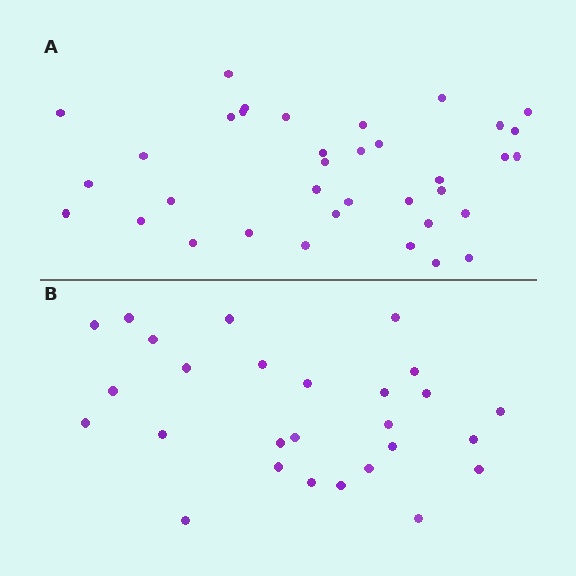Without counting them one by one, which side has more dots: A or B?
Region A (the top region) has more dots.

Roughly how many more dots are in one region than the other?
Region A has roughly 8 or so more dots than region B.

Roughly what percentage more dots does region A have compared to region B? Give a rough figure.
About 35% more.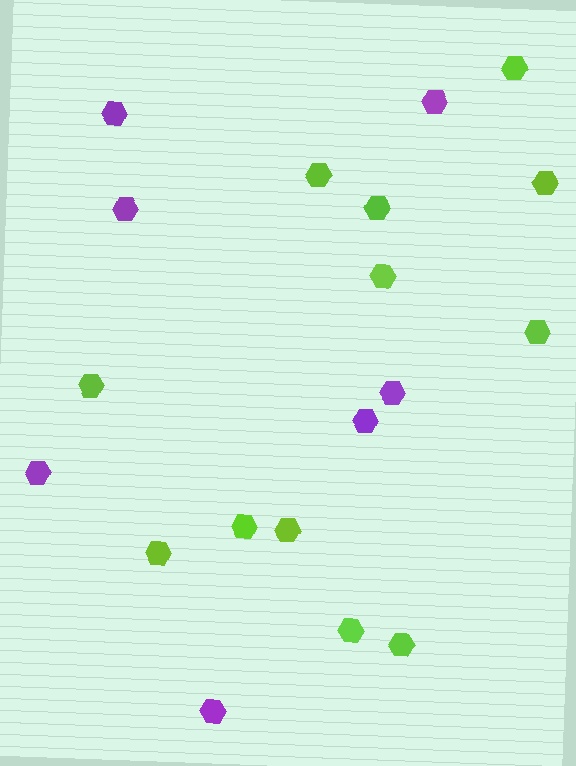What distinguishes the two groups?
There are 2 groups: one group of lime hexagons (12) and one group of purple hexagons (7).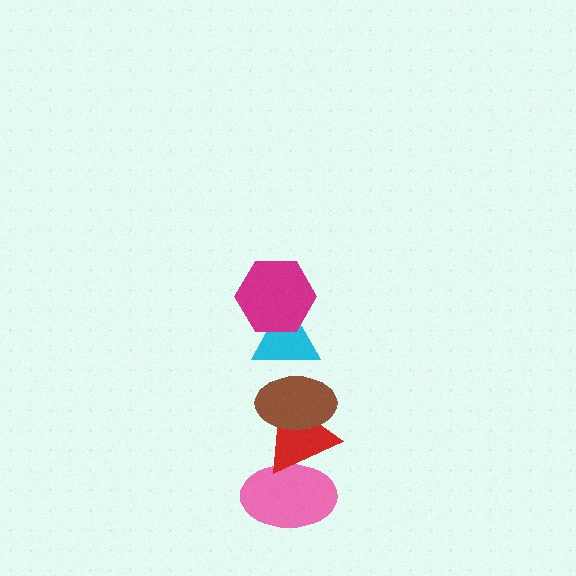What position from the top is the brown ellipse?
The brown ellipse is 3rd from the top.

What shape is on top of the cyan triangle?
The magenta hexagon is on top of the cyan triangle.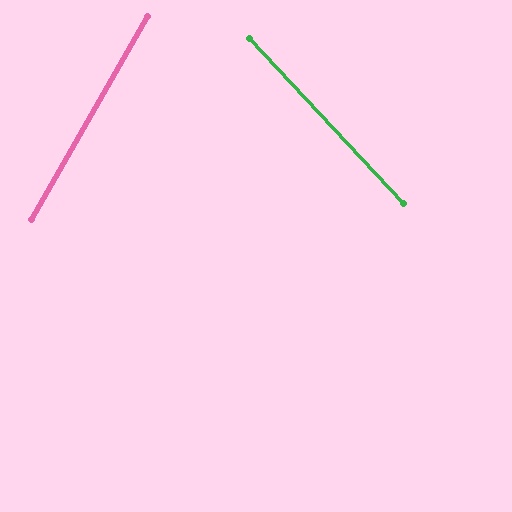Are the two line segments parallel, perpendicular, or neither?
Neither parallel nor perpendicular — they differ by about 73°.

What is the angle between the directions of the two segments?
Approximately 73 degrees.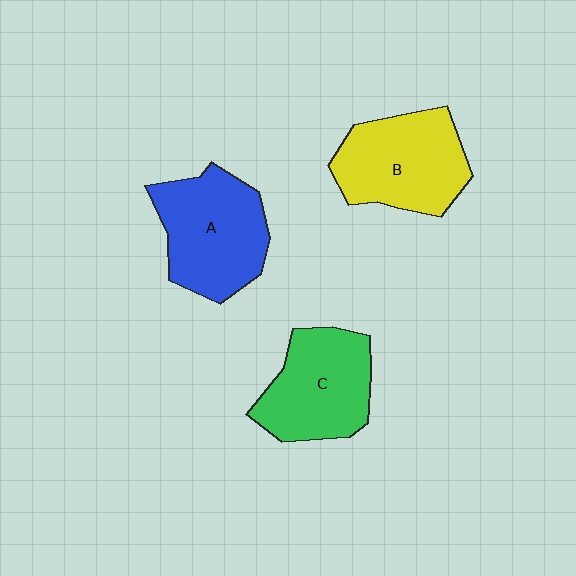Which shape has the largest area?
Shape A (blue).